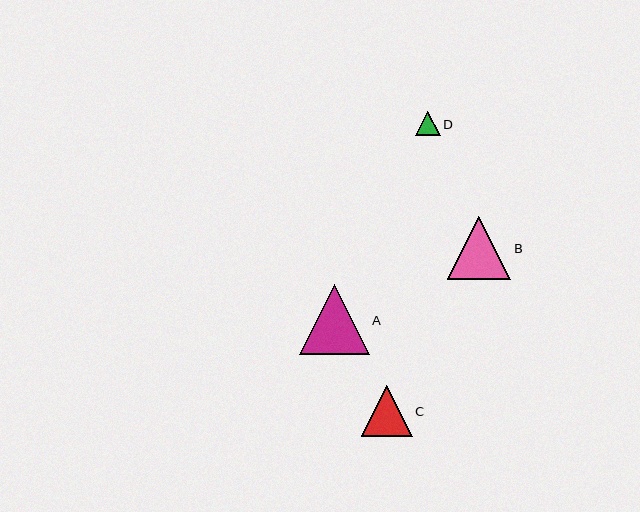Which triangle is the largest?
Triangle A is the largest with a size of approximately 70 pixels.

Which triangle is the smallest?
Triangle D is the smallest with a size of approximately 24 pixels.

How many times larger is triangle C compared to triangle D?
Triangle C is approximately 2.1 times the size of triangle D.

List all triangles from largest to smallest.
From largest to smallest: A, B, C, D.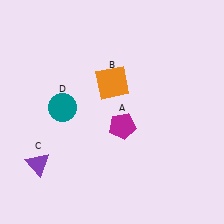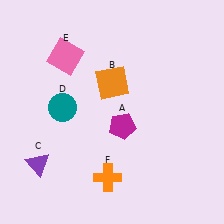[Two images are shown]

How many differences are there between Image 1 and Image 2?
There are 2 differences between the two images.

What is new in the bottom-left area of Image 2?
An orange cross (F) was added in the bottom-left area of Image 2.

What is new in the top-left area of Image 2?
A pink square (E) was added in the top-left area of Image 2.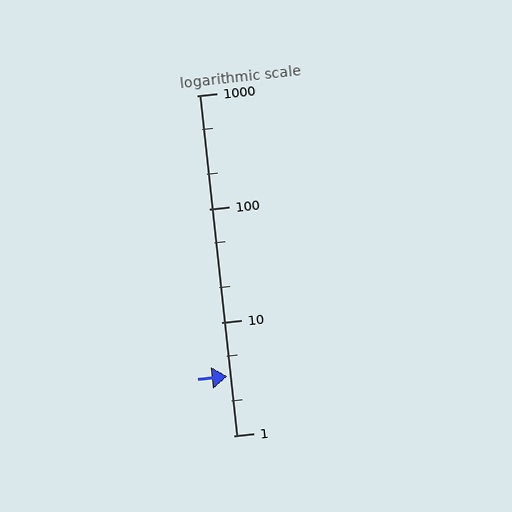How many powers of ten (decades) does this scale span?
The scale spans 3 decades, from 1 to 1000.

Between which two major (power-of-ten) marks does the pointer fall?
The pointer is between 1 and 10.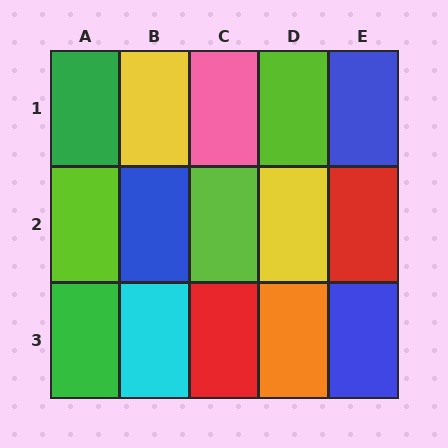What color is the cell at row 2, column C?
Lime.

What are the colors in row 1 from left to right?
Green, yellow, pink, lime, blue.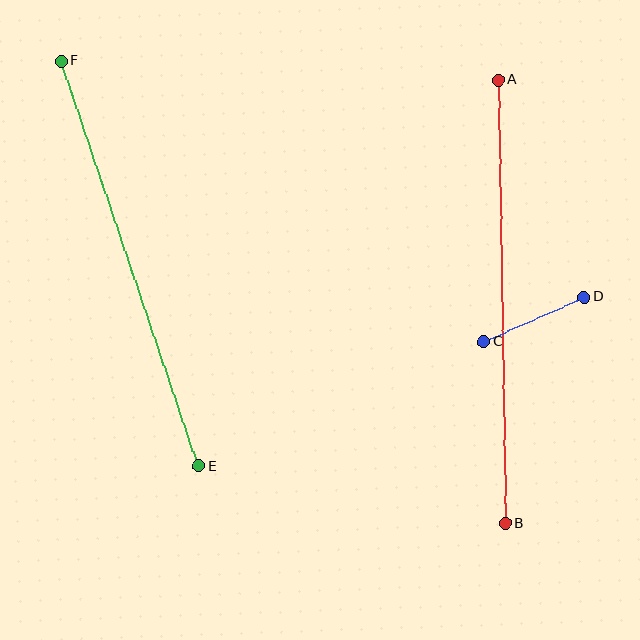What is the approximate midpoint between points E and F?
The midpoint is at approximately (130, 264) pixels.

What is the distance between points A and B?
The distance is approximately 443 pixels.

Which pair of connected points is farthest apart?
Points A and B are farthest apart.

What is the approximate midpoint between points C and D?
The midpoint is at approximately (534, 319) pixels.